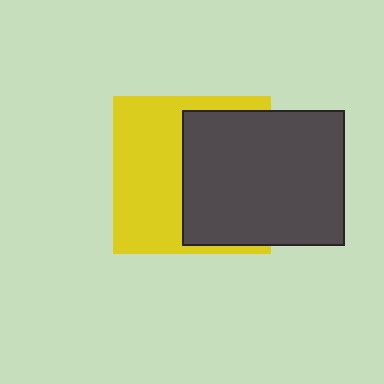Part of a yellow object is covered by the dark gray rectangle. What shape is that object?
It is a square.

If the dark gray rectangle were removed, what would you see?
You would see the complete yellow square.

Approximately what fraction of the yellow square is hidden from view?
Roughly 49% of the yellow square is hidden behind the dark gray rectangle.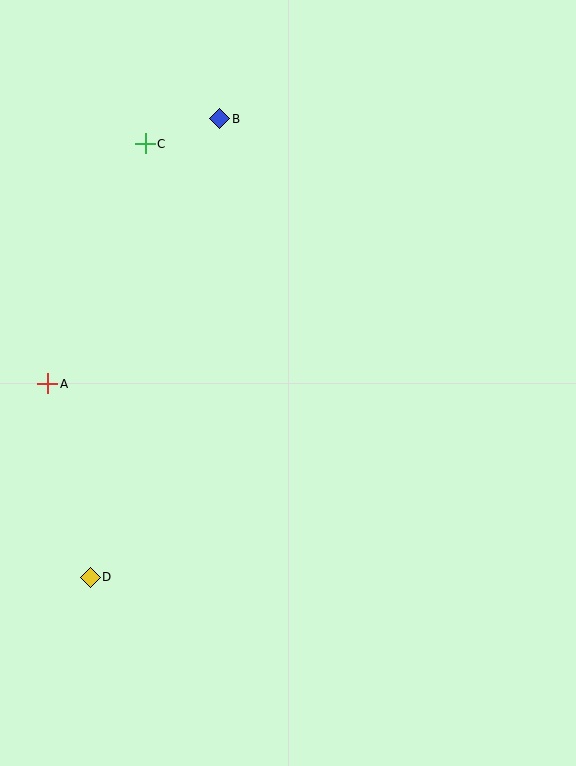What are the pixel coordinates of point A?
Point A is at (48, 384).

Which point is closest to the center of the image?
Point A at (48, 384) is closest to the center.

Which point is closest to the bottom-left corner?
Point D is closest to the bottom-left corner.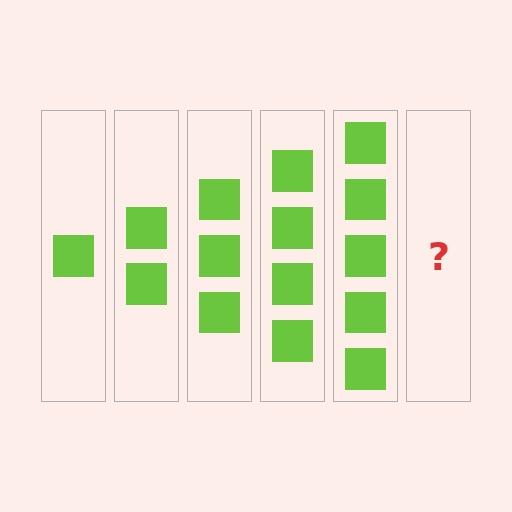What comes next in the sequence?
The next element should be 6 squares.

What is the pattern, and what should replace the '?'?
The pattern is that each step adds one more square. The '?' should be 6 squares.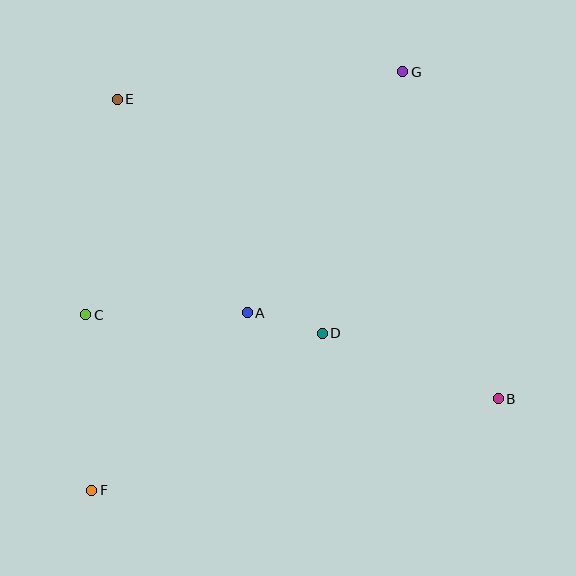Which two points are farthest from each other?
Points F and G are farthest from each other.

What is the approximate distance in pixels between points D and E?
The distance between D and E is approximately 311 pixels.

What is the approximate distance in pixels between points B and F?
The distance between B and F is approximately 417 pixels.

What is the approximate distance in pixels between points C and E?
The distance between C and E is approximately 217 pixels.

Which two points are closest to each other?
Points A and D are closest to each other.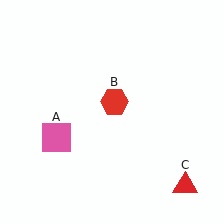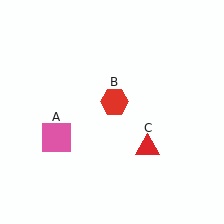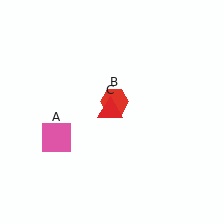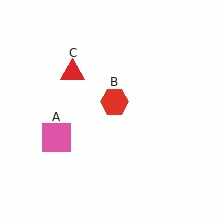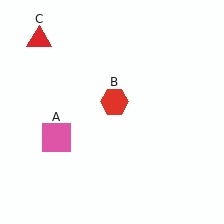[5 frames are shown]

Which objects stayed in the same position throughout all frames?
Pink square (object A) and red hexagon (object B) remained stationary.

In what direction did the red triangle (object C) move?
The red triangle (object C) moved up and to the left.